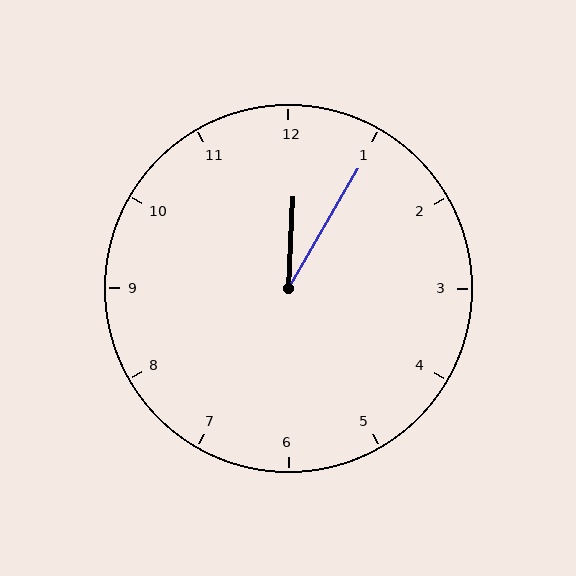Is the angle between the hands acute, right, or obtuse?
It is acute.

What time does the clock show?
12:05.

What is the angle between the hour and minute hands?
Approximately 28 degrees.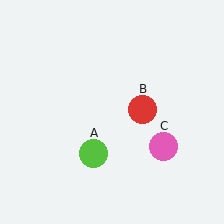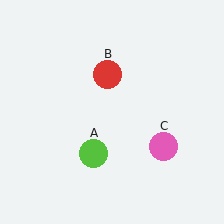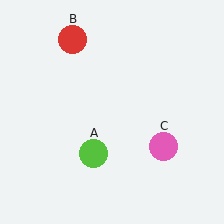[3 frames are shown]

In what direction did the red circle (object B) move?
The red circle (object B) moved up and to the left.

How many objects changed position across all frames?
1 object changed position: red circle (object B).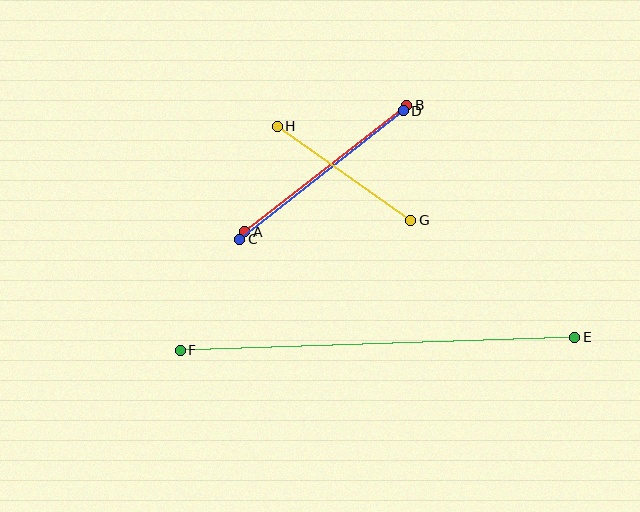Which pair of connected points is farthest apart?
Points E and F are farthest apart.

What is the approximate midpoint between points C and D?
The midpoint is at approximately (321, 175) pixels.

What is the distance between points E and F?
The distance is approximately 395 pixels.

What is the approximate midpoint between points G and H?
The midpoint is at approximately (344, 173) pixels.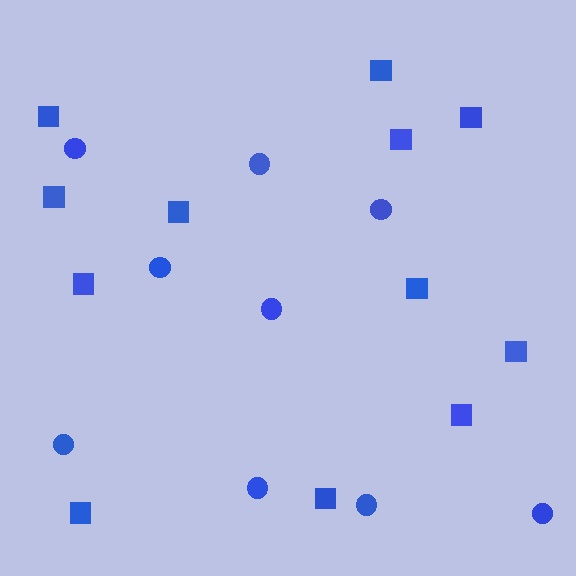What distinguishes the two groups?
There are 2 groups: one group of squares (12) and one group of circles (9).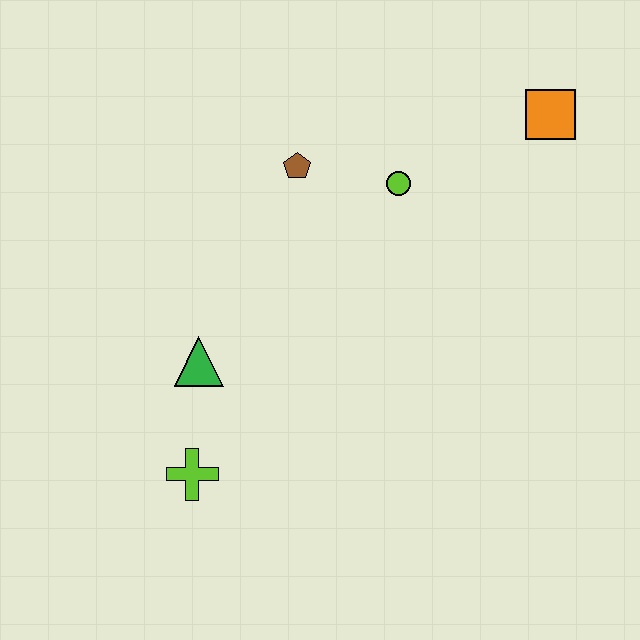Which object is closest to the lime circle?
The brown pentagon is closest to the lime circle.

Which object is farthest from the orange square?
The lime cross is farthest from the orange square.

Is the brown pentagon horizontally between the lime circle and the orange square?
No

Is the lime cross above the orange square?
No